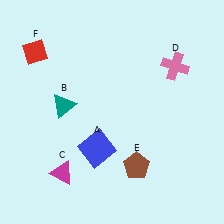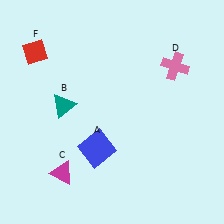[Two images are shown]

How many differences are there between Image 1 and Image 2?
There is 1 difference between the two images.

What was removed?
The brown pentagon (E) was removed in Image 2.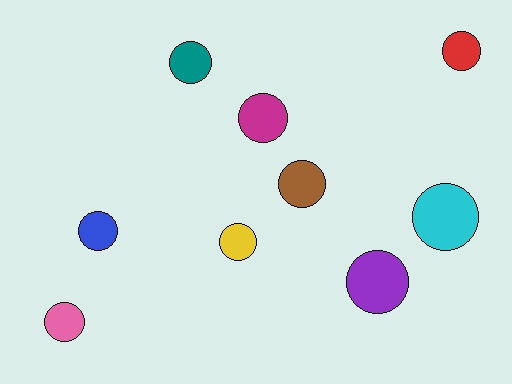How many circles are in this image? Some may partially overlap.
There are 9 circles.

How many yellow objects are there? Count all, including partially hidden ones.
There is 1 yellow object.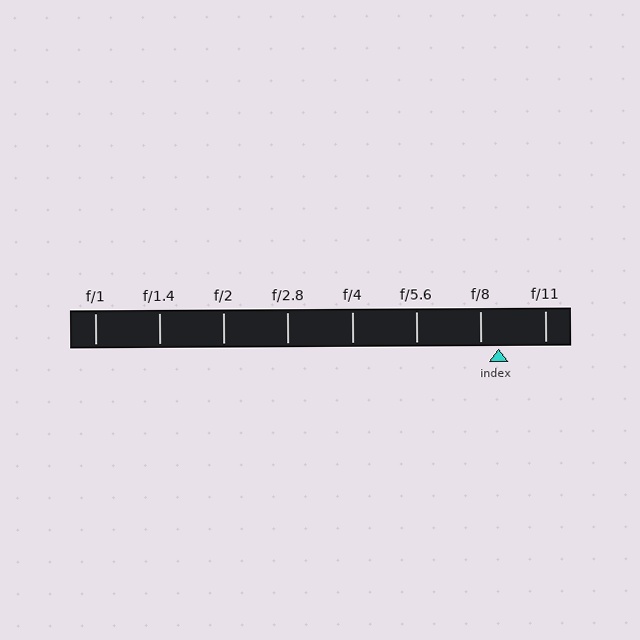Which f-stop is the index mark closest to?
The index mark is closest to f/8.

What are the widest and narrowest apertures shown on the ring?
The widest aperture shown is f/1 and the narrowest is f/11.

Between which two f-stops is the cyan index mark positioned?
The index mark is between f/8 and f/11.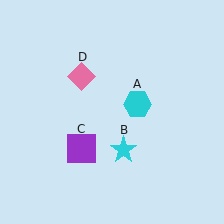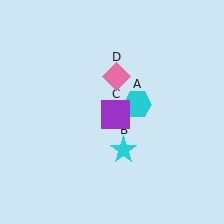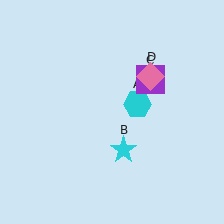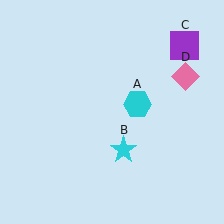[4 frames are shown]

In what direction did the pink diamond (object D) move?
The pink diamond (object D) moved right.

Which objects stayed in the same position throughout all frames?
Cyan hexagon (object A) and cyan star (object B) remained stationary.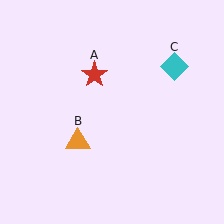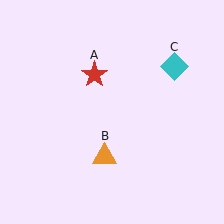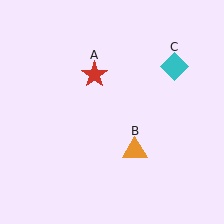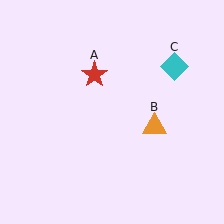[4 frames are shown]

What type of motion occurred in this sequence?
The orange triangle (object B) rotated counterclockwise around the center of the scene.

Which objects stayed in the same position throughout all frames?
Red star (object A) and cyan diamond (object C) remained stationary.